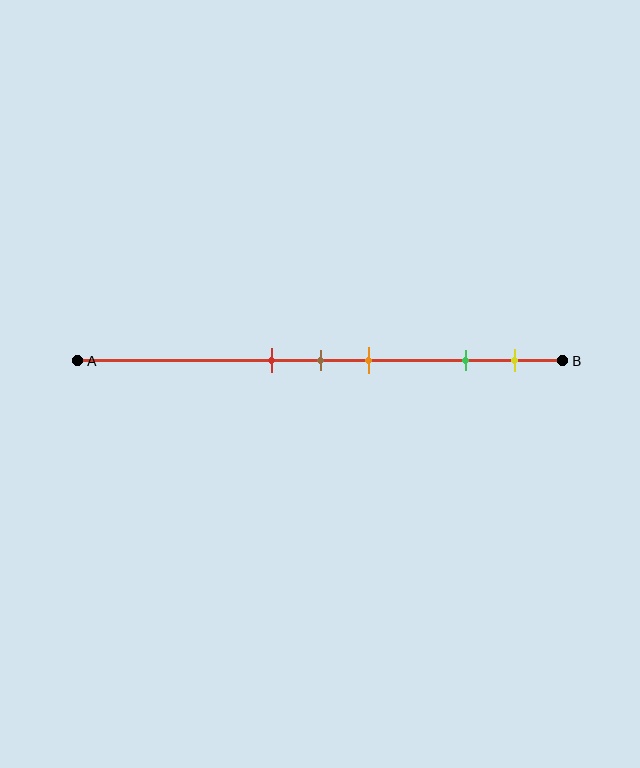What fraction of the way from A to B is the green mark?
The green mark is approximately 80% (0.8) of the way from A to B.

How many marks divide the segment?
There are 5 marks dividing the segment.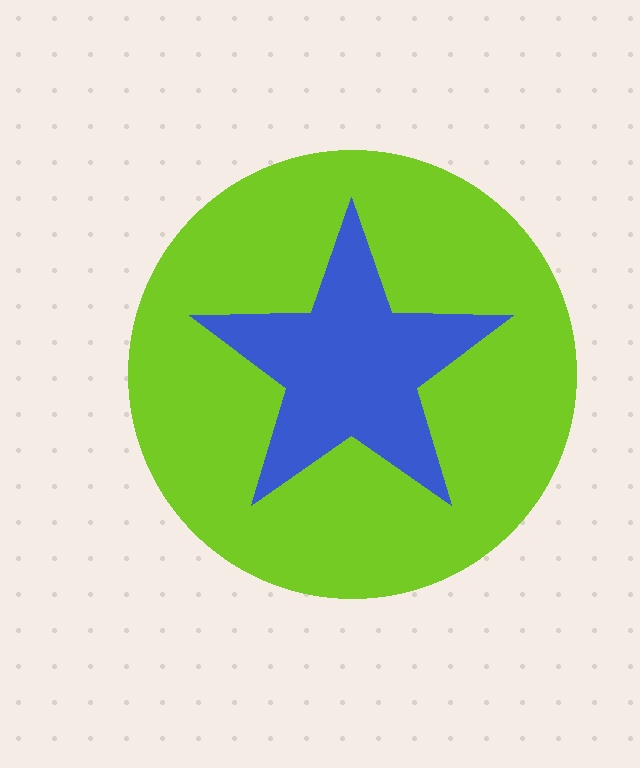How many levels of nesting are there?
2.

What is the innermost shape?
The blue star.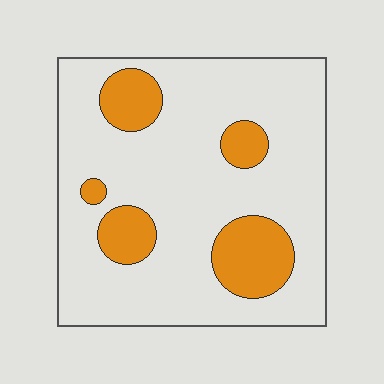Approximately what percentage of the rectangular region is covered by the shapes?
Approximately 20%.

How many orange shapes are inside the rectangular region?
5.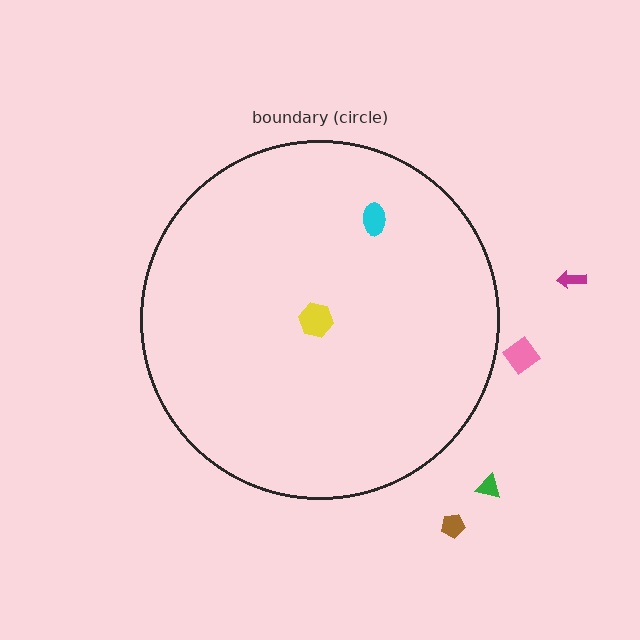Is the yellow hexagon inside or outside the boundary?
Inside.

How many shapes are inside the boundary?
2 inside, 4 outside.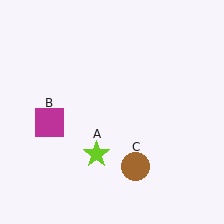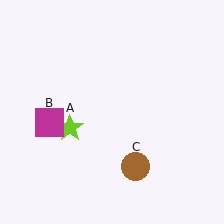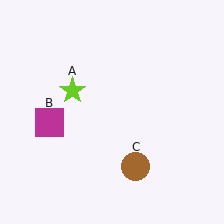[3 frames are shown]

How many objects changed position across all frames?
1 object changed position: lime star (object A).